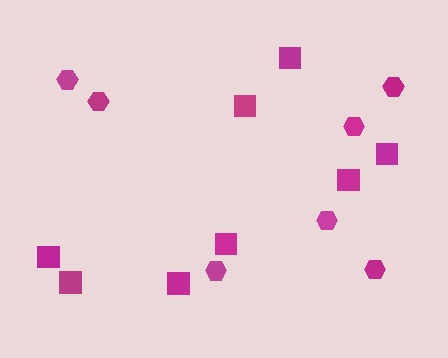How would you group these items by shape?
There are 2 groups: one group of squares (8) and one group of hexagons (7).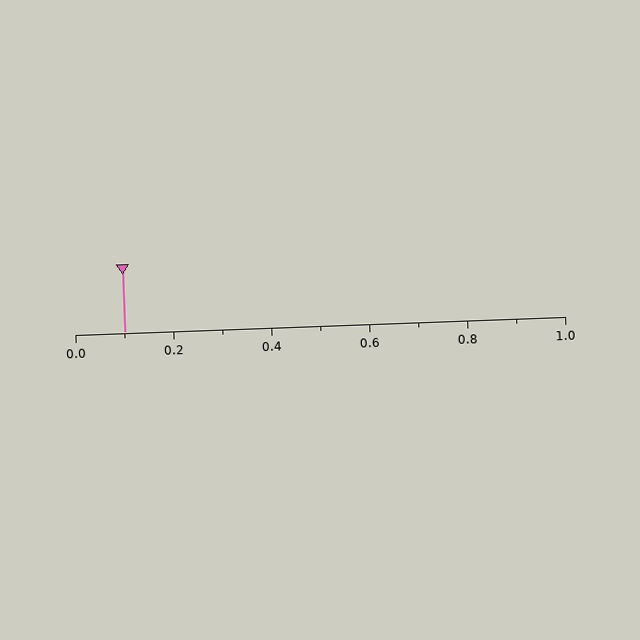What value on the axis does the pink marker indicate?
The marker indicates approximately 0.1.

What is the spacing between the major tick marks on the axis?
The major ticks are spaced 0.2 apart.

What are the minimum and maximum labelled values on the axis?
The axis runs from 0.0 to 1.0.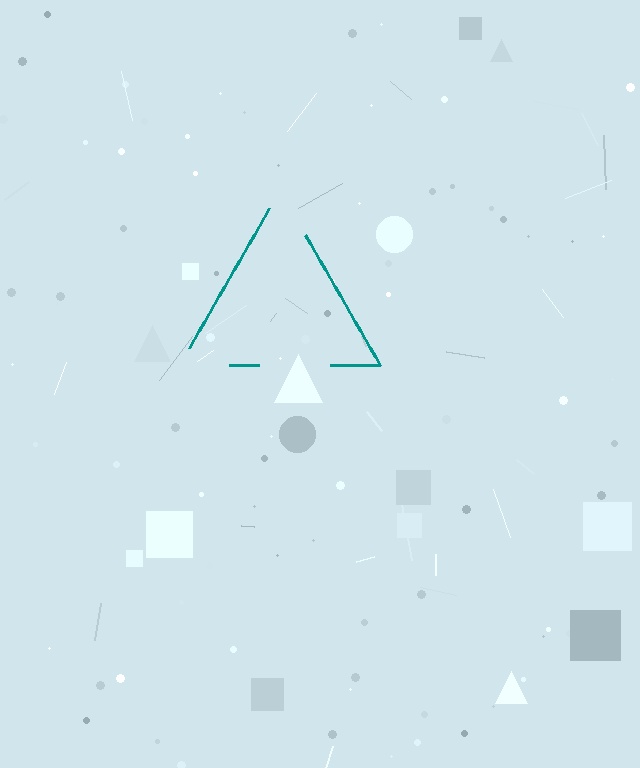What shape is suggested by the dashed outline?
The dashed outline suggests a triangle.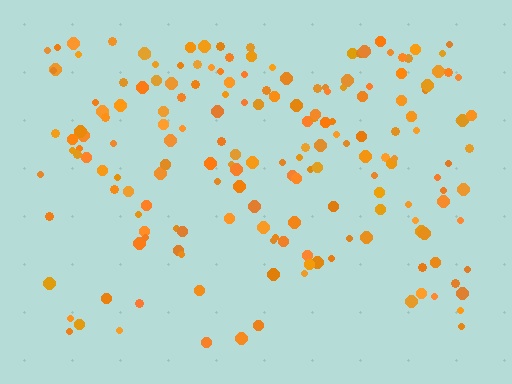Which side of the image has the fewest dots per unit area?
The bottom.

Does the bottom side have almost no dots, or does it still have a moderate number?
Still a moderate number, just noticeably fewer than the top.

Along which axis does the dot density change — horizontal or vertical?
Vertical.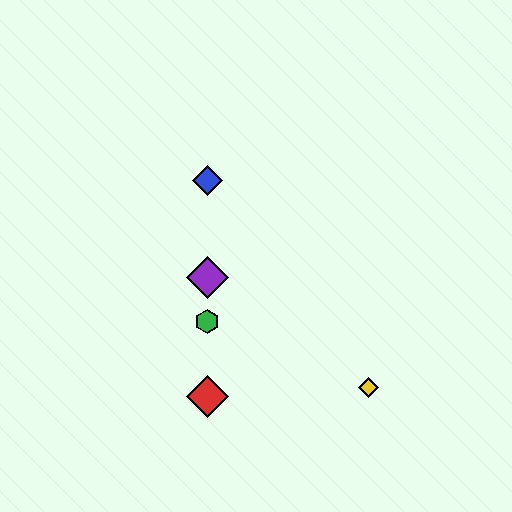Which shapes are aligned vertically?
The red diamond, the blue diamond, the green hexagon, the purple diamond are aligned vertically.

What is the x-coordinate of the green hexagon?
The green hexagon is at x≈207.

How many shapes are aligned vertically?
4 shapes (the red diamond, the blue diamond, the green hexagon, the purple diamond) are aligned vertically.